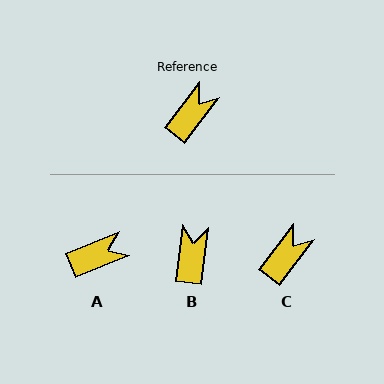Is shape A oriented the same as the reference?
No, it is off by about 30 degrees.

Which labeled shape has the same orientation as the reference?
C.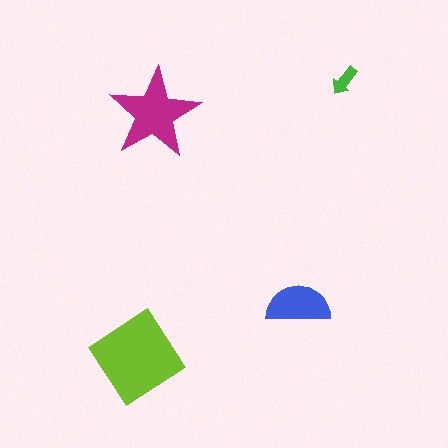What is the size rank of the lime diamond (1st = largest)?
1st.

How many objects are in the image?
There are 4 objects in the image.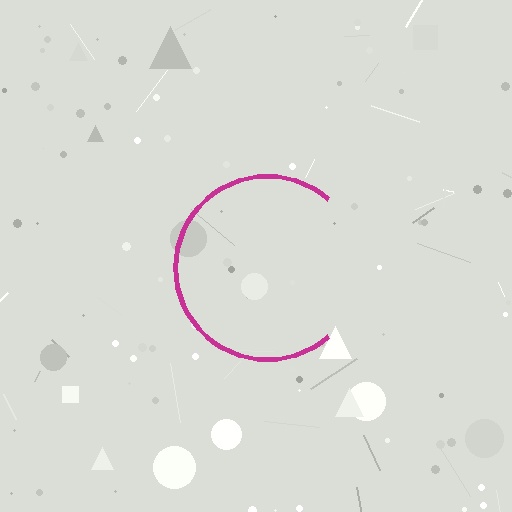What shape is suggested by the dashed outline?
The dashed outline suggests a circle.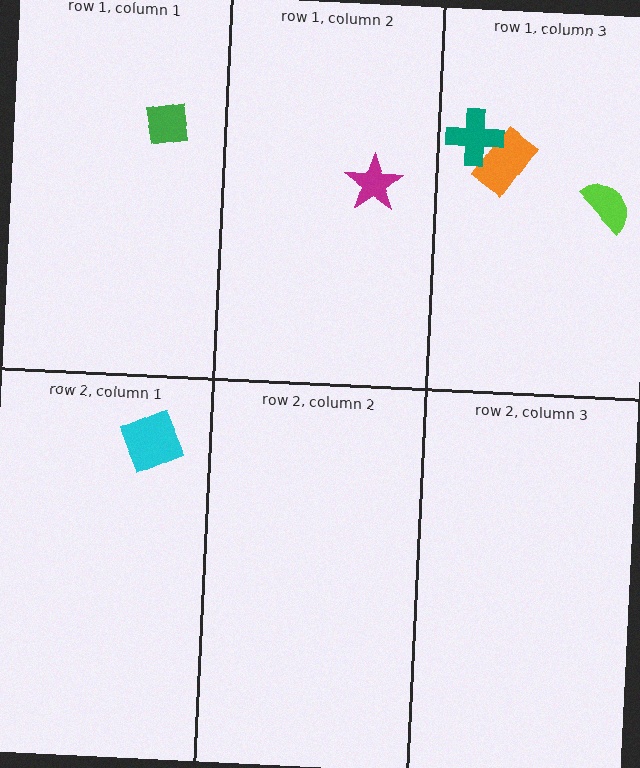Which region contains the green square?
The row 1, column 1 region.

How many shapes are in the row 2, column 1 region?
1.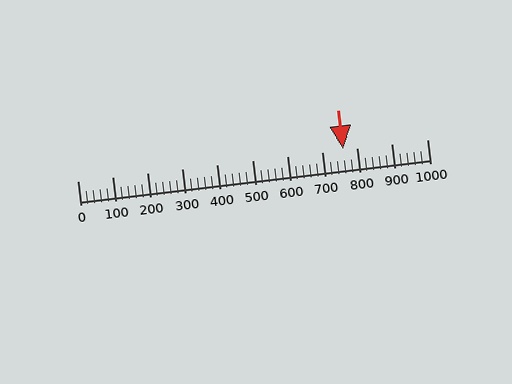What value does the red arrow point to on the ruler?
The red arrow points to approximately 760.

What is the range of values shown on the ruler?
The ruler shows values from 0 to 1000.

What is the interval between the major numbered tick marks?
The major tick marks are spaced 100 units apart.